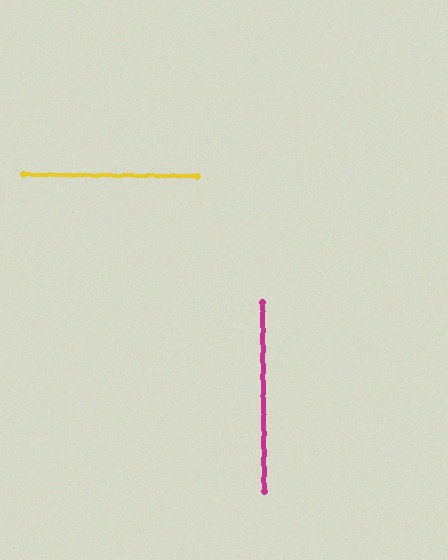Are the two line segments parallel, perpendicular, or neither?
Perpendicular — they meet at approximately 89°.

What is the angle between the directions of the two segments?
Approximately 89 degrees.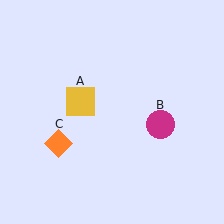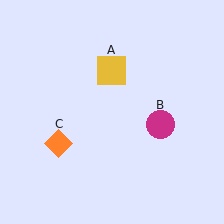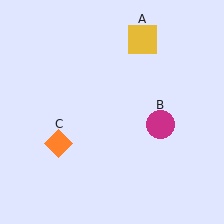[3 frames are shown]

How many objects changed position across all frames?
1 object changed position: yellow square (object A).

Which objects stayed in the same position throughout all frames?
Magenta circle (object B) and orange diamond (object C) remained stationary.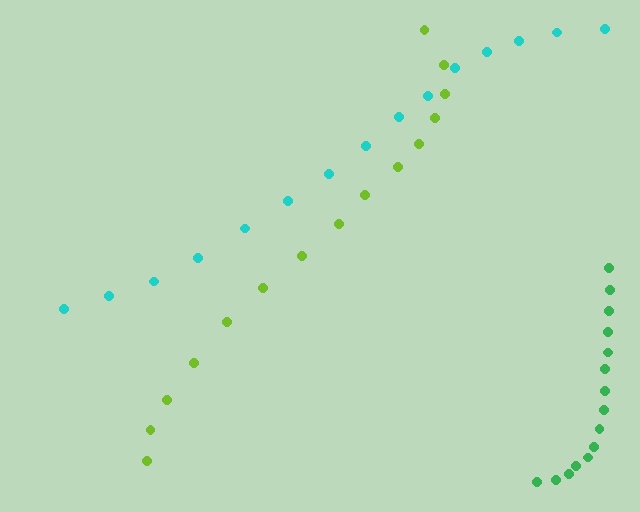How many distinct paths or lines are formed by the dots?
There are 3 distinct paths.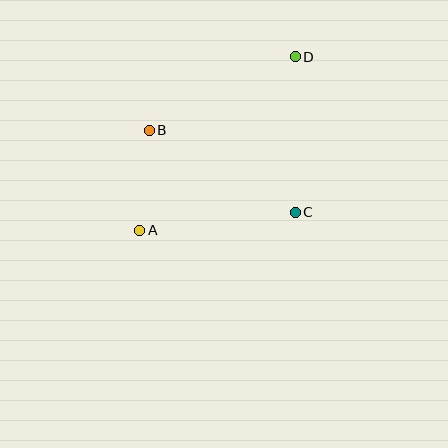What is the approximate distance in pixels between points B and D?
The distance between B and D is approximately 164 pixels.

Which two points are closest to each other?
Points A and B are closest to each other.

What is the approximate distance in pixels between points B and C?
The distance between B and C is approximately 168 pixels.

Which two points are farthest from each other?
Points A and D are farthest from each other.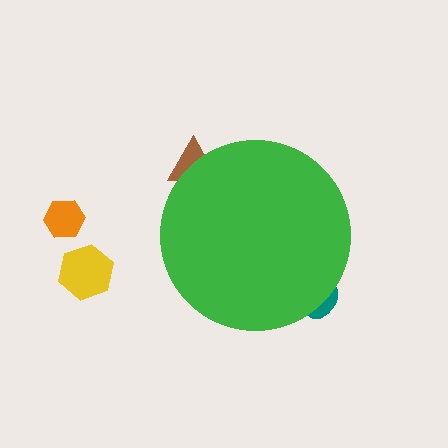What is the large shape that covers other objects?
A green circle.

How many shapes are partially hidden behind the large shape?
2 shapes are partially hidden.